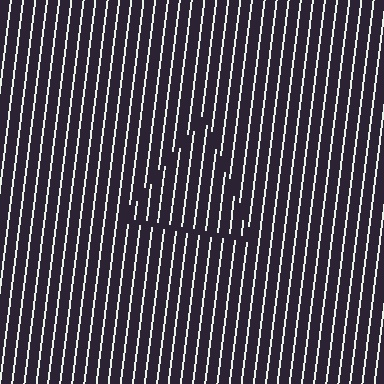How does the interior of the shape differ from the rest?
The interior of the shape contains the same grating, shifted by half a period — the contour is defined by the phase discontinuity where line-ends from the inner and outer gratings abut.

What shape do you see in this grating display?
An illusory triangle. The interior of the shape contains the same grating, shifted by half a period — the contour is defined by the phase discontinuity where line-ends from the inner and outer gratings abut.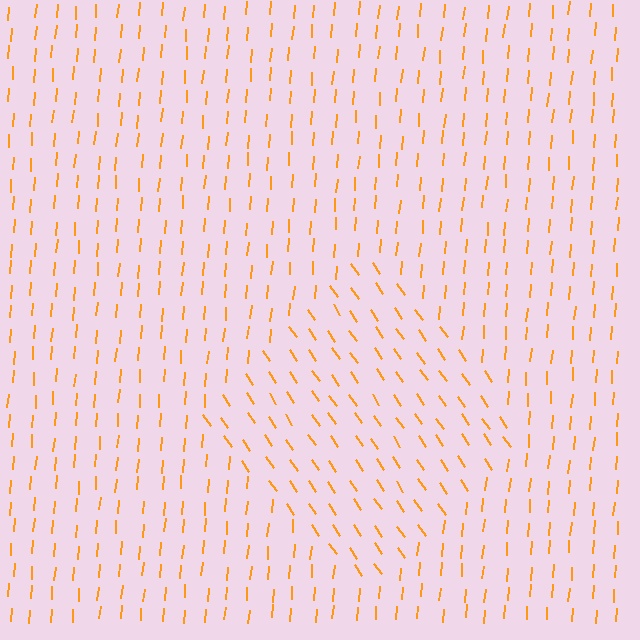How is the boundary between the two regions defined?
The boundary is defined purely by a change in line orientation (approximately 39 degrees difference). All lines are the same color and thickness.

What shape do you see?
I see a diamond.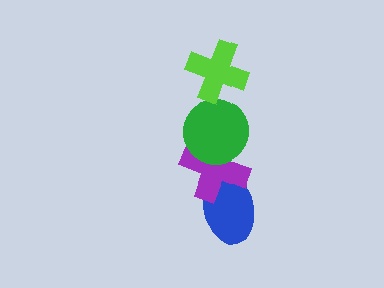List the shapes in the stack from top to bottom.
From top to bottom: the lime cross, the green circle, the purple cross, the blue ellipse.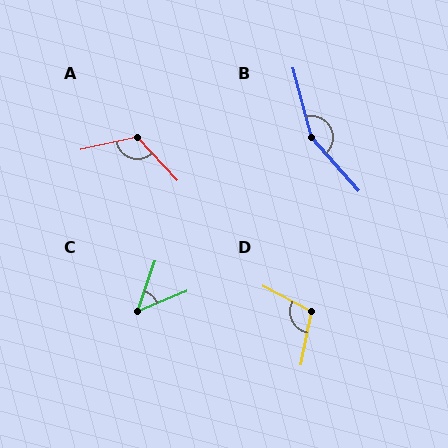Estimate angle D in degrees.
Approximately 106 degrees.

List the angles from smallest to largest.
C (49°), D (106°), A (120°), B (153°).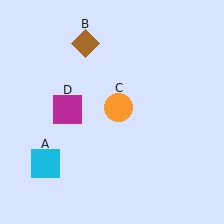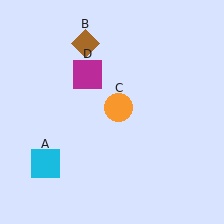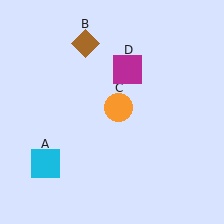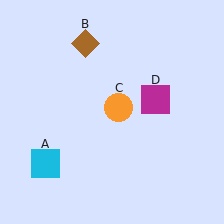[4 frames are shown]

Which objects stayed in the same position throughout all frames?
Cyan square (object A) and brown diamond (object B) and orange circle (object C) remained stationary.